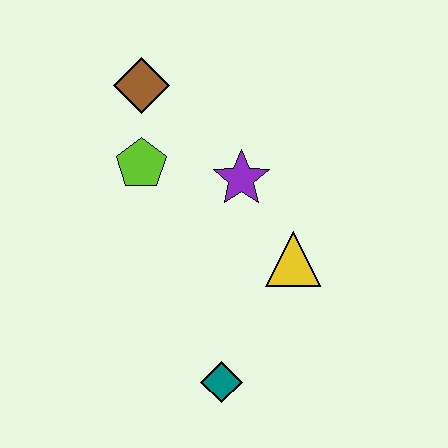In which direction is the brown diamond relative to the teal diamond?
The brown diamond is above the teal diamond.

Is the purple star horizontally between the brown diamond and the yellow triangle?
Yes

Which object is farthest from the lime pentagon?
The teal diamond is farthest from the lime pentagon.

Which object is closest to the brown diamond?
The lime pentagon is closest to the brown diamond.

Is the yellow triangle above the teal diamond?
Yes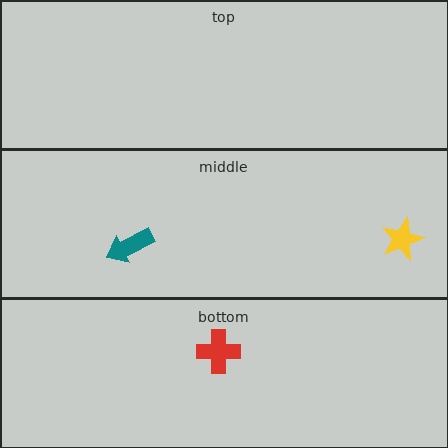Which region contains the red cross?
The bottom region.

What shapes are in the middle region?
The teal arrow, the yellow star.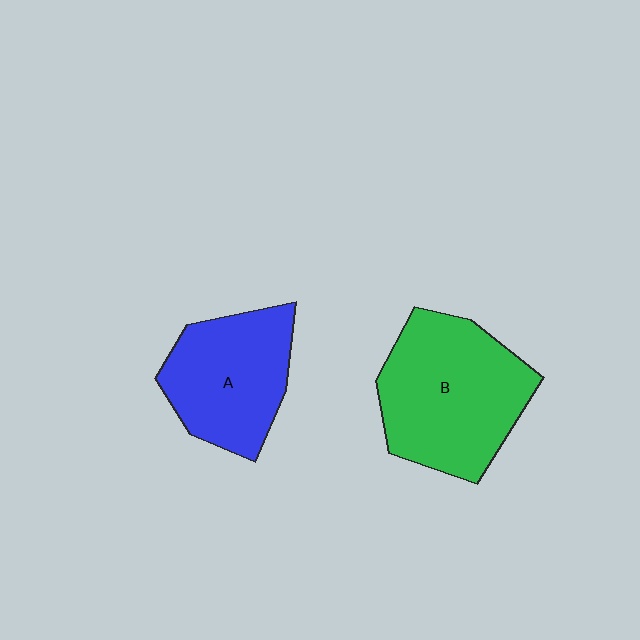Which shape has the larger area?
Shape B (green).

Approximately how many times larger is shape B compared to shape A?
Approximately 1.3 times.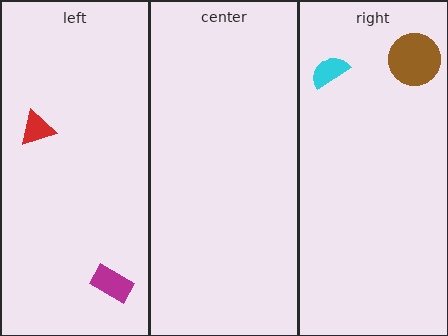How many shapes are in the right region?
2.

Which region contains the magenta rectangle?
The left region.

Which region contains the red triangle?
The left region.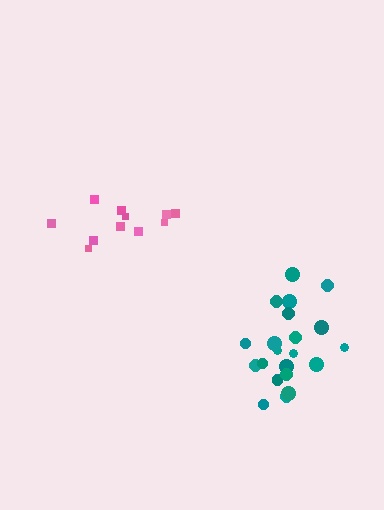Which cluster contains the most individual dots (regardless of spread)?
Teal (22).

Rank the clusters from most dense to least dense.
teal, pink.